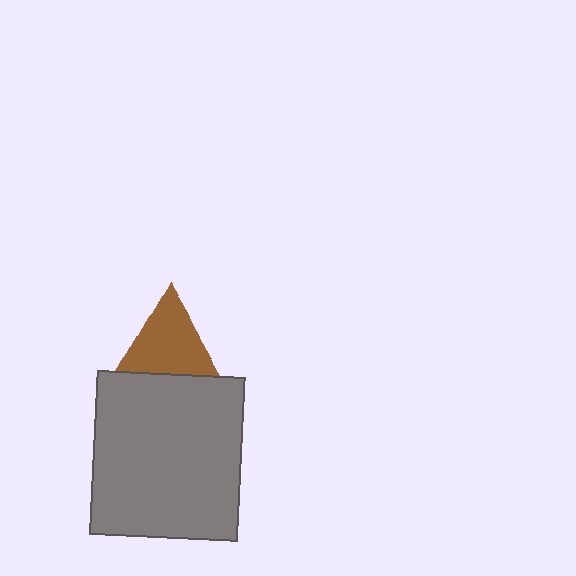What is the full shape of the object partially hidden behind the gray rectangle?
The partially hidden object is a brown triangle.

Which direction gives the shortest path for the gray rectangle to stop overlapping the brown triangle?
Moving down gives the shortest separation.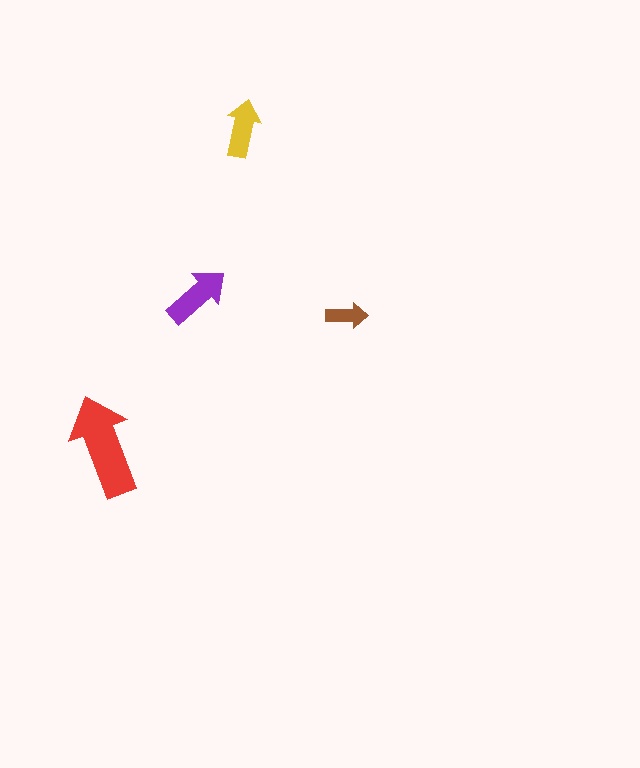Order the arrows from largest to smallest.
the red one, the purple one, the yellow one, the brown one.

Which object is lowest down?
The red arrow is bottommost.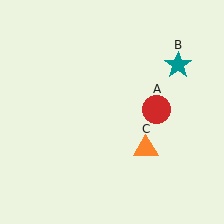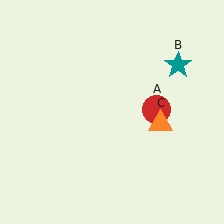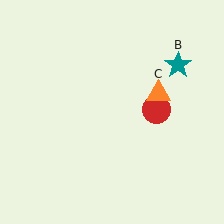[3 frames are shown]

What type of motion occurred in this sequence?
The orange triangle (object C) rotated counterclockwise around the center of the scene.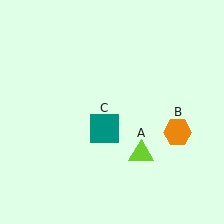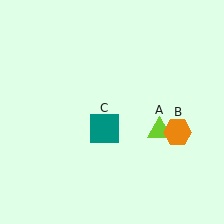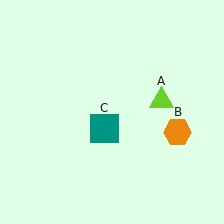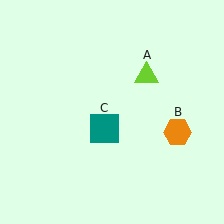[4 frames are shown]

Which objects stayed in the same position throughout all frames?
Orange hexagon (object B) and teal square (object C) remained stationary.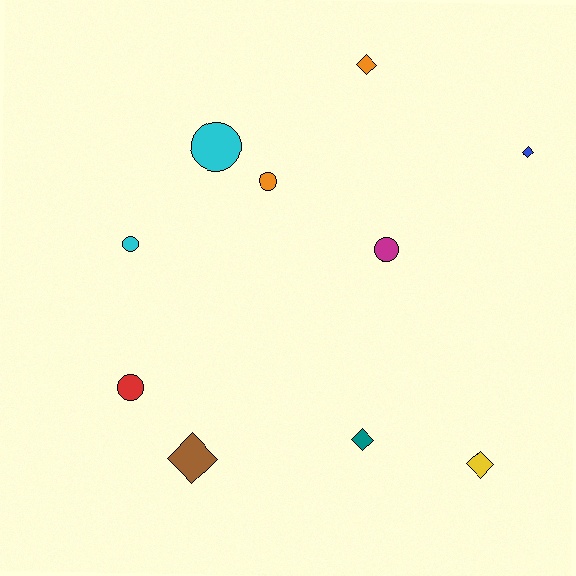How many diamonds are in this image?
There are 5 diamonds.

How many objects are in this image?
There are 10 objects.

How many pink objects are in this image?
There are no pink objects.